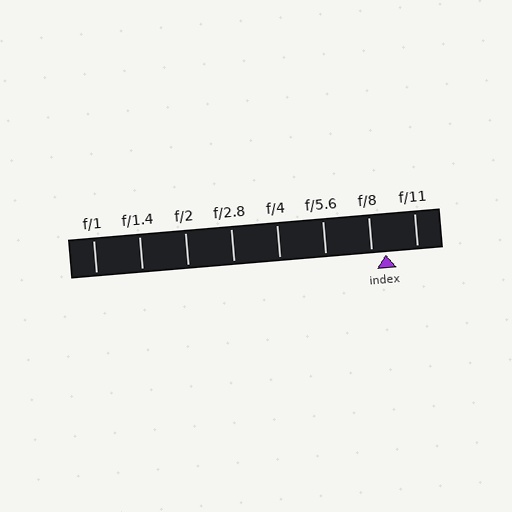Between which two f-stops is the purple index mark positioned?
The index mark is between f/8 and f/11.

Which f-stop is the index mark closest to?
The index mark is closest to f/8.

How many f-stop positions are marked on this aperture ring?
There are 8 f-stop positions marked.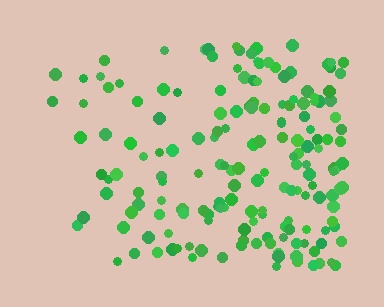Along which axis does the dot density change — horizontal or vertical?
Horizontal.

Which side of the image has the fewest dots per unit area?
The left.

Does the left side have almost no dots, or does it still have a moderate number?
Still a moderate number, just noticeably fewer than the right.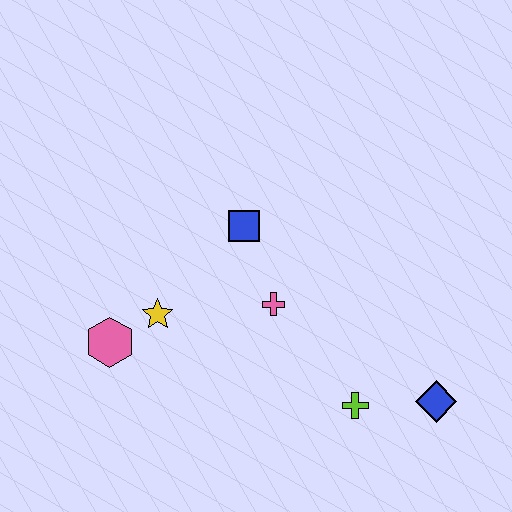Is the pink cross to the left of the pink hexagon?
No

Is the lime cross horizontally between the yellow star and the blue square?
No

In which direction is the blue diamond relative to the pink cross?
The blue diamond is to the right of the pink cross.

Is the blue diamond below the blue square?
Yes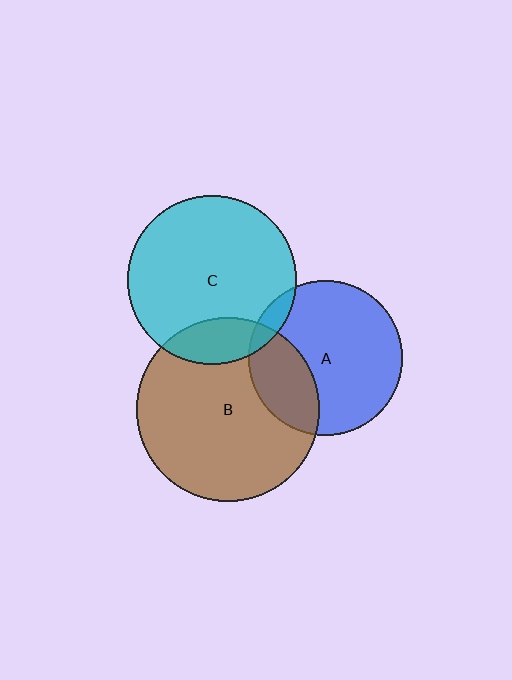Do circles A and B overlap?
Yes.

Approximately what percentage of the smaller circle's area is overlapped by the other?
Approximately 30%.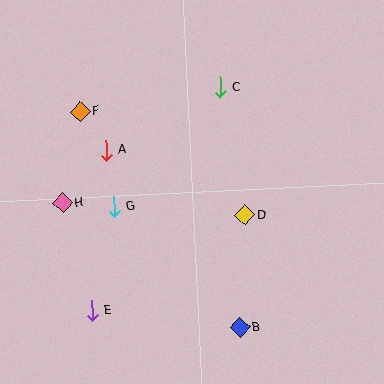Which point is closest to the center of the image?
Point D at (245, 215) is closest to the center.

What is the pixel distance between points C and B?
The distance between C and B is 241 pixels.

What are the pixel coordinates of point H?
Point H is at (63, 203).